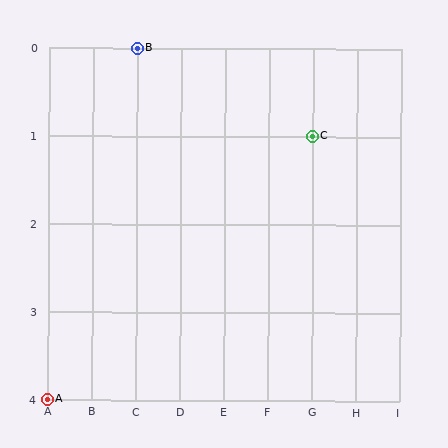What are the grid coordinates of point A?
Point A is at grid coordinates (A, 4).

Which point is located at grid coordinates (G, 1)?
Point C is at (G, 1).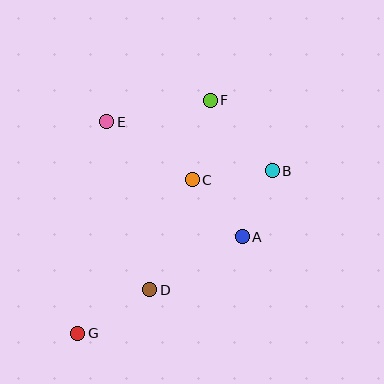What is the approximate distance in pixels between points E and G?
The distance between E and G is approximately 214 pixels.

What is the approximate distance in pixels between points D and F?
The distance between D and F is approximately 199 pixels.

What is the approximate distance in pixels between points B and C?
The distance between B and C is approximately 81 pixels.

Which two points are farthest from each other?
Points F and G are farthest from each other.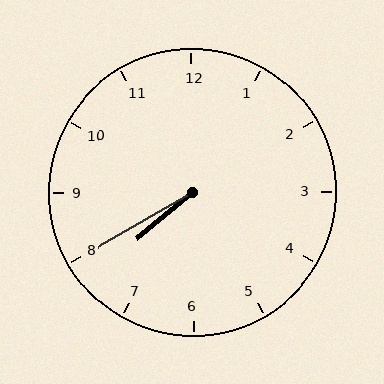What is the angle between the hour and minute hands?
Approximately 10 degrees.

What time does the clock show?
7:40.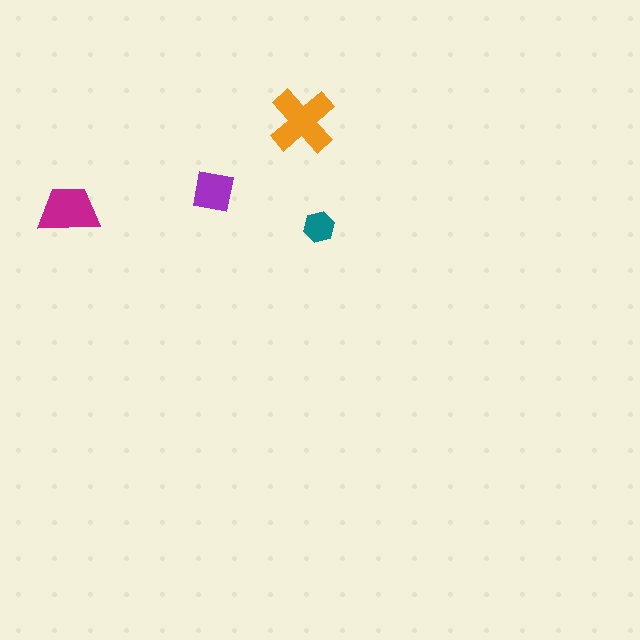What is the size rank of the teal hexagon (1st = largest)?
4th.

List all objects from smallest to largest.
The teal hexagon, the purple square, the magenta trapezoid, the orange cross.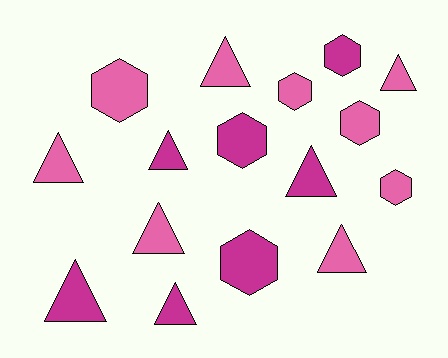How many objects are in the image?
There are 16 objects.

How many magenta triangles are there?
There are 4 magenta triangles.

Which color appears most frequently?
Pink, with 9 objects.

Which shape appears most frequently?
Triangle, with 9 objects.